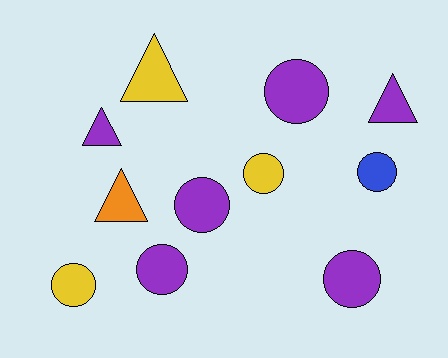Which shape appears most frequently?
Circle, with 7 objects.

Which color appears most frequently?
Purple, with 6 objects.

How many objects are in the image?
There are 11 objects.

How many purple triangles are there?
There are 2 purple triangles.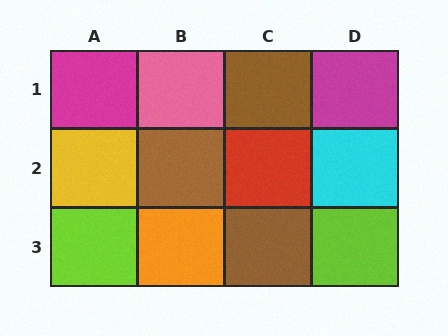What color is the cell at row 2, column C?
Red.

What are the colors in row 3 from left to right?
Lime, orange, brown, lime.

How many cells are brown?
3 cells are brown.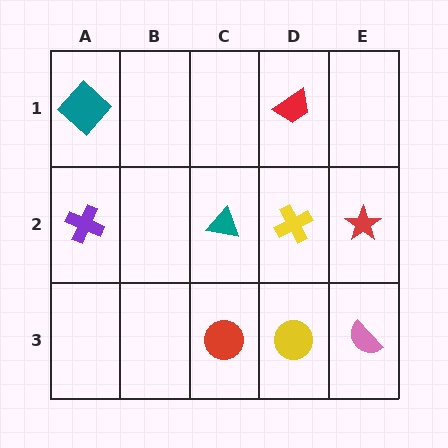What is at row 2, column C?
A teal triangle.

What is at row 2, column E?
A red star.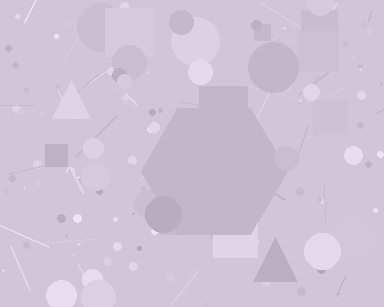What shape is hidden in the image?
A hexagon is hidden in the image.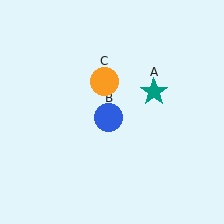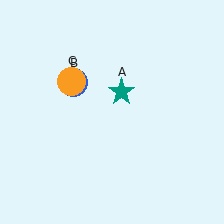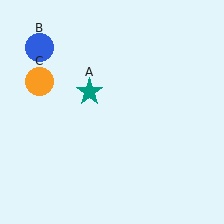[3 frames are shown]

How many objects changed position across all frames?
3 objects changed position: teal star (object A), blue circle (object B), orange circle (object C).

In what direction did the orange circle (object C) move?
The orange circle (object C) moved left.